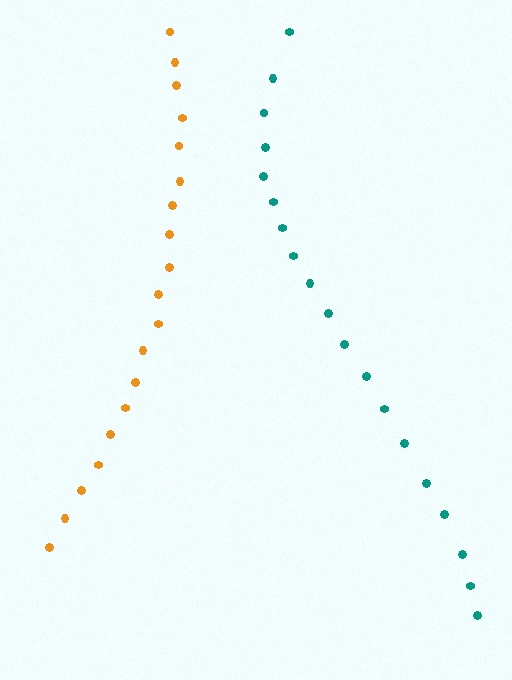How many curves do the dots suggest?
There are 2 distinct paths.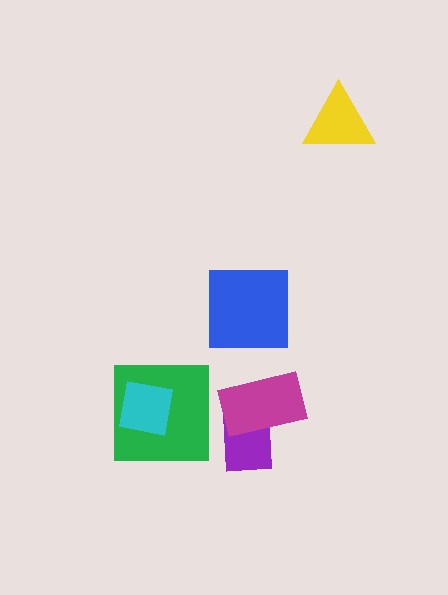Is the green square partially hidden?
Yes, it is partially covered by another shape.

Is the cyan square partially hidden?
No, no other shape covers it.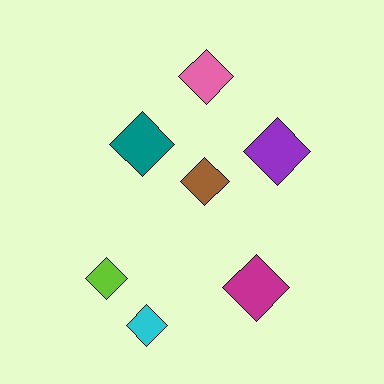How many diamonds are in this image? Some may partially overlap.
There are 7 diamonds.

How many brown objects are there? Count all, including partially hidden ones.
There is 1 brown object.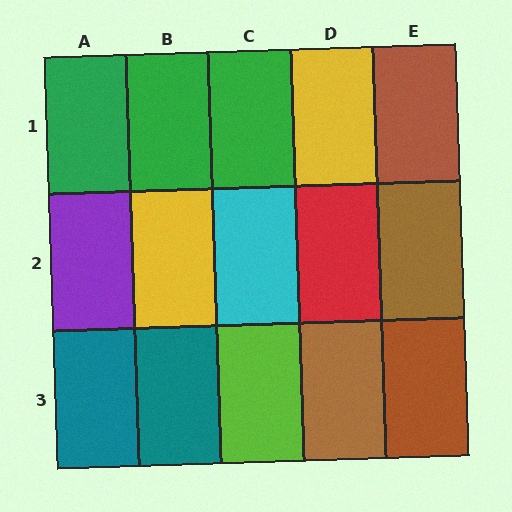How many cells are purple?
1 cell is purple.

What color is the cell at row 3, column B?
Teal.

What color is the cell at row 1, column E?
Brown.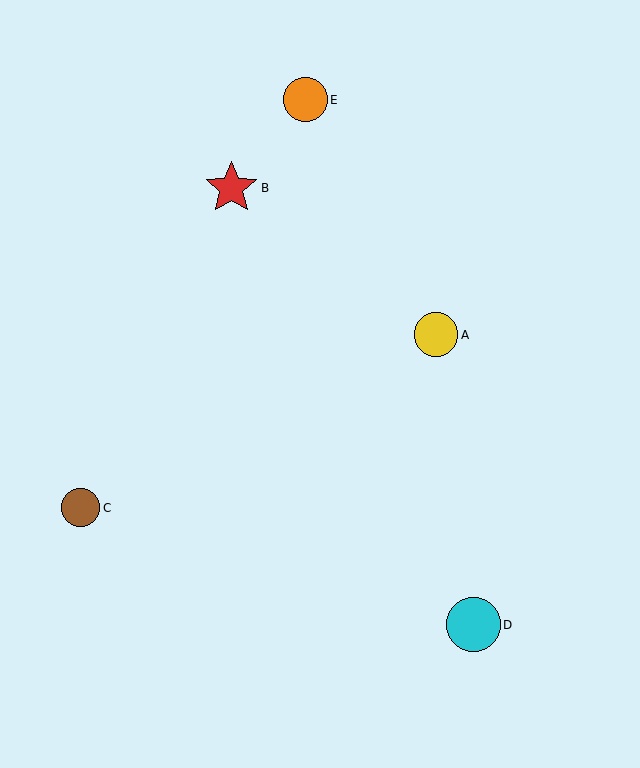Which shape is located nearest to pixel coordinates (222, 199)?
The red star (labeled B) at (231, 188) is nearest to that location.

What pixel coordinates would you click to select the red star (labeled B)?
Click at (231, 188) to select the red star B.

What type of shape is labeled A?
Shape A is a yellow circle.